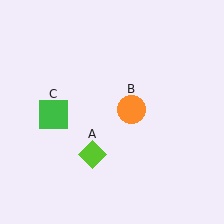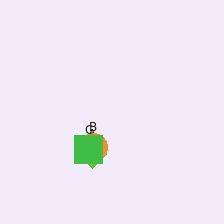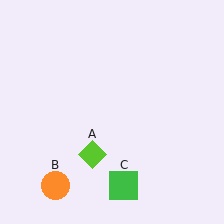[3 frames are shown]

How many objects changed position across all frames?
2 objects changed position: orange circle (object B), green square (object C).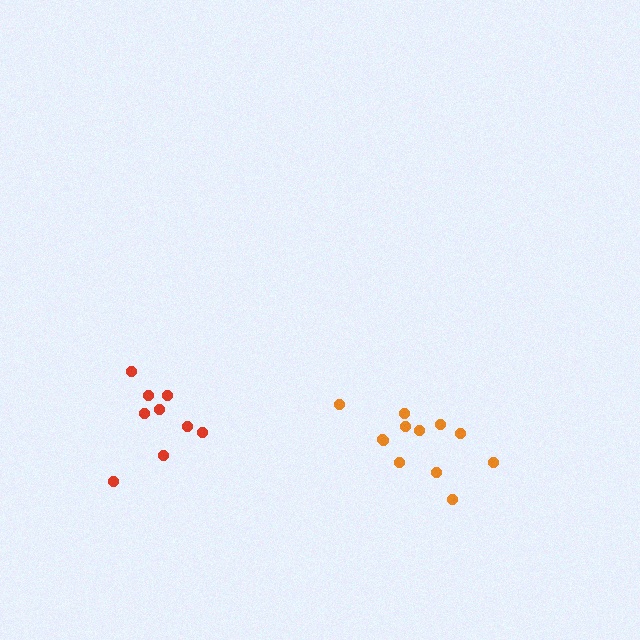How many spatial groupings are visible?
There are 2 spatial groupings.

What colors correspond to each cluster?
The clusters are colored: red, orange.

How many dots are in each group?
Group 1: 9 dots, Group 2: 12 dots (21 total).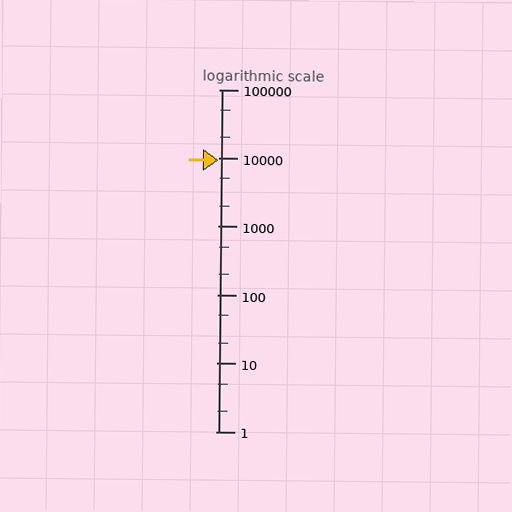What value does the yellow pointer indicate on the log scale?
The pointer indicates approximately 9300.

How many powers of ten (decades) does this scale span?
The scale spans 5 decades, from 1 to 100000.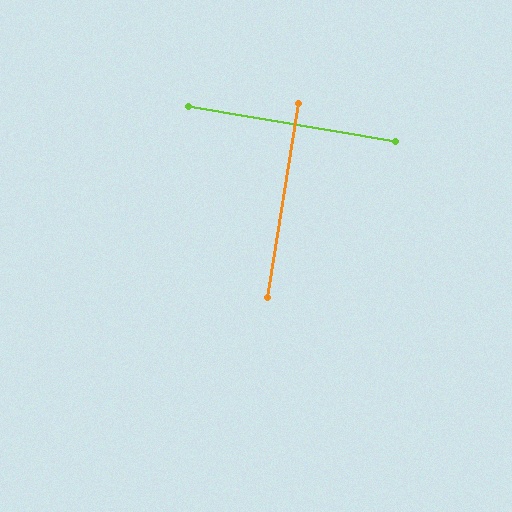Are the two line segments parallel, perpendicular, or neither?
Perpendicular — they meet at approximately 89°.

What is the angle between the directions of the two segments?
Approximately 89 degrees.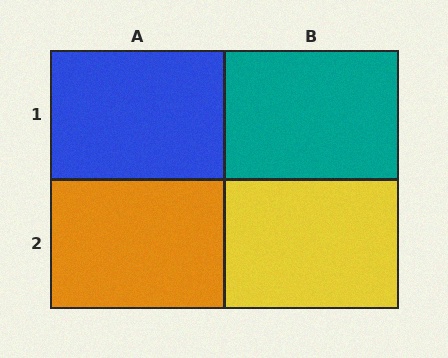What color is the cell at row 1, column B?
Teal.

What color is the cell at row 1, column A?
Blue.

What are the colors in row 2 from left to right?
Orange, yellow.